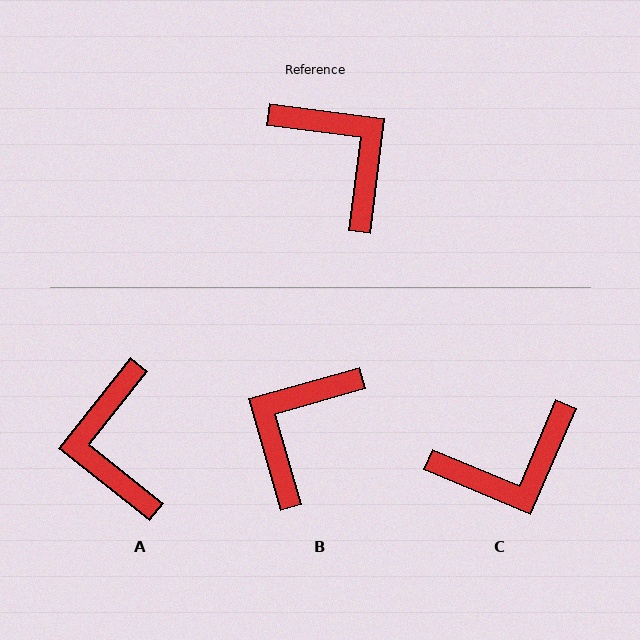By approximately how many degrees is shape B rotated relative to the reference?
Approximately 113 degrees counter-clockwise.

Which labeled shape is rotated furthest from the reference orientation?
A, about 149 degrees away.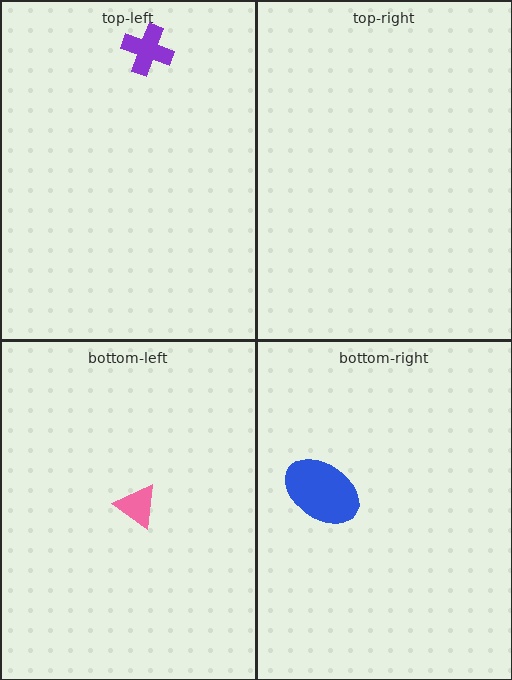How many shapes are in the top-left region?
1.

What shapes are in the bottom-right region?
The blue ellipse.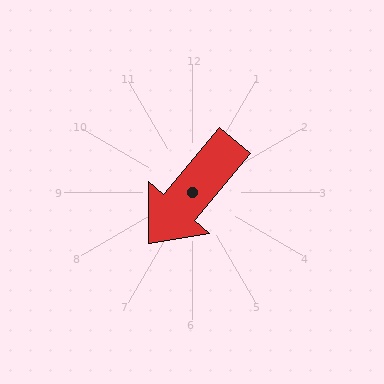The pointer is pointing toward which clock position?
Roughly 7 o'clock.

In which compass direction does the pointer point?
Southwest.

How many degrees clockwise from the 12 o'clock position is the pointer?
Approximately 220 degrees.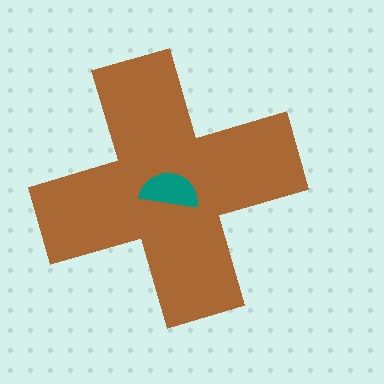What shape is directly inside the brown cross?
The teal semicircle.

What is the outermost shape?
The brown cross.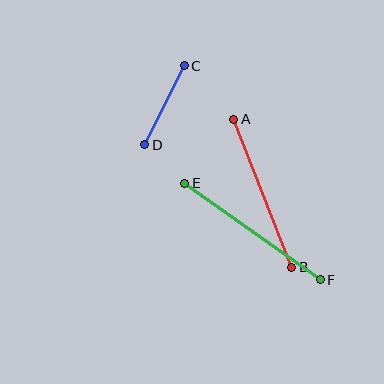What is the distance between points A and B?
The distance is approximately 159 pixels.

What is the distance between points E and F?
The distance is approximately 166 pixels.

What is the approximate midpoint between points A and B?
The midpoint is at approximately (263, 193) pixels.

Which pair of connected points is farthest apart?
Points E and F are farthest apart.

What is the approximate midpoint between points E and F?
The midpoint is at approximately (253, 232) pixels.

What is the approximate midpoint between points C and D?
The midpoint is at approximately (164, 105) pixels.